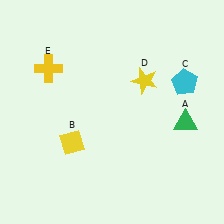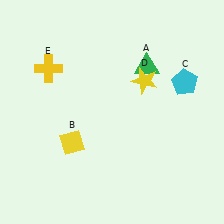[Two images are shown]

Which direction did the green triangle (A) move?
The green triangle (A) moved up.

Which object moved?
The green triangle (A) moved up.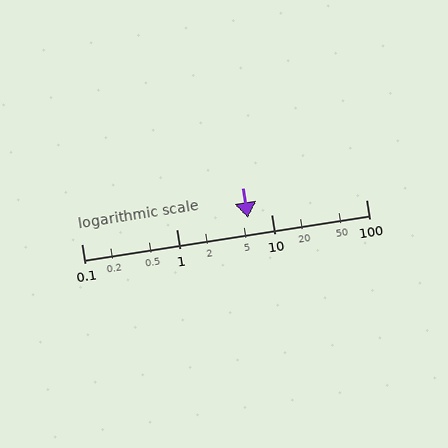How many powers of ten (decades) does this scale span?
The scale spans 3 decades, from 0.1 to 100.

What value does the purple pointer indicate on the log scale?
The pointer indicates approximately 5.7.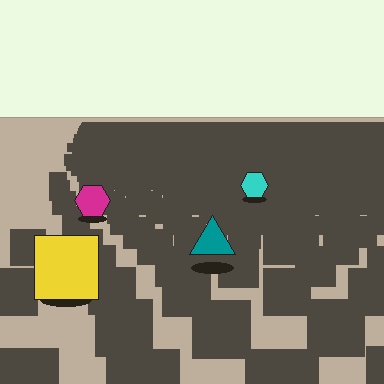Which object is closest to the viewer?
The yellow square is closest. The texture marks near it are larger and more spread out.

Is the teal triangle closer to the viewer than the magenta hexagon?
Yes. The teal triangle is closer — you can tell from the texture gradient: the ground texture is coarser near it.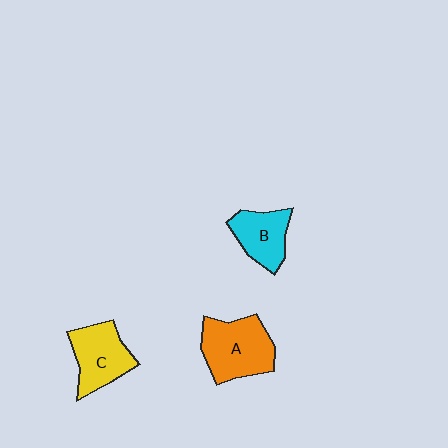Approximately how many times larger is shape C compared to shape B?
Approximately 1.2 times.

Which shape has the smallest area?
Shape B (cyan).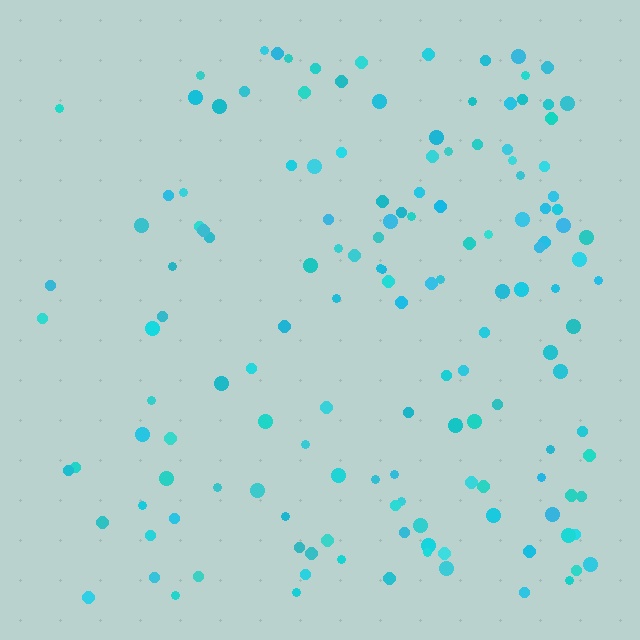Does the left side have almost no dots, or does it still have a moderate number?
Still a moderate number, just noticeably fewer than the right.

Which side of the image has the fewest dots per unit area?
The left.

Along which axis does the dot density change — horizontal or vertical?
Horizontal.